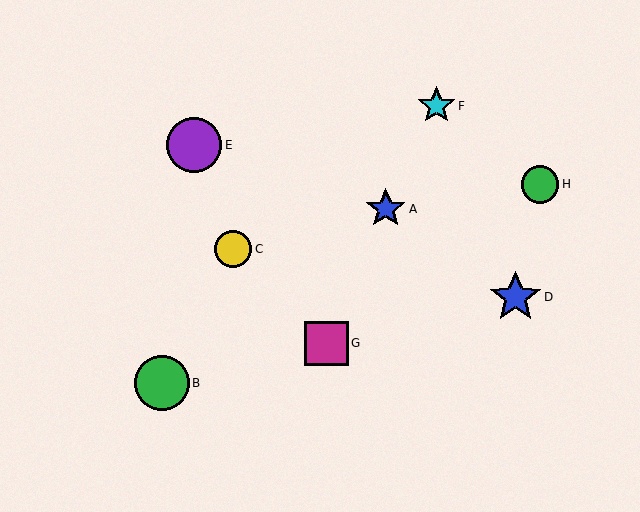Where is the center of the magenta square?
The center of the magenta square is at (326, 343).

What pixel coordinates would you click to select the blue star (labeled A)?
Click at (386, 209) to select the blue star A.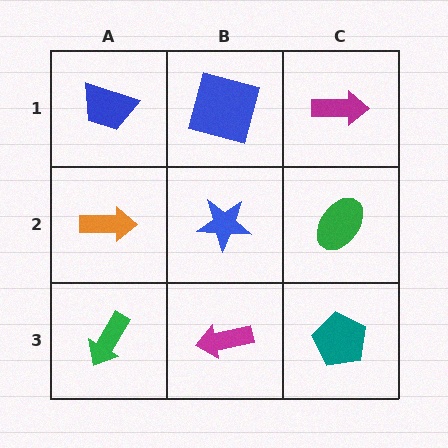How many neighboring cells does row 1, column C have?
2.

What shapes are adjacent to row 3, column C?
A green ellipse (row 2, column C), a magenta arrow (row 3, column B).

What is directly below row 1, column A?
An orange arrow.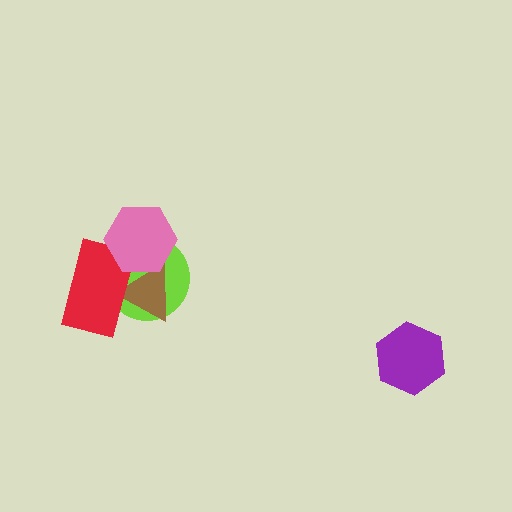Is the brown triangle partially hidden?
Yes, it is partially covered by another shape.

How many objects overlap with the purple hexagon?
0 objects overlap with the purple hexagon.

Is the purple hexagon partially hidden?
No, no other shape covers it.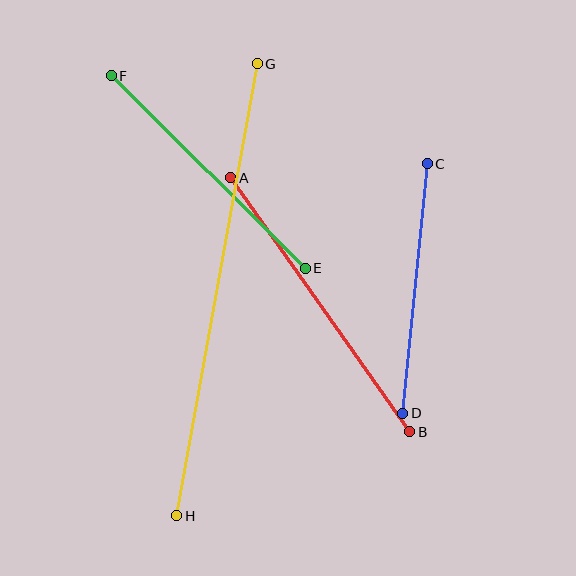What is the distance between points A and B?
The distance is approximately 310 pixels.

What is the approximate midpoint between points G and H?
The midpoint is at approximately (217, 290) pixels.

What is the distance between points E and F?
The distance is approximately 273 pixels.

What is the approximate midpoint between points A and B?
The midpoint is at approximately (320, 305) pixels.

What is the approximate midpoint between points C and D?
The midpoint is at approximately (415, 288) pixels.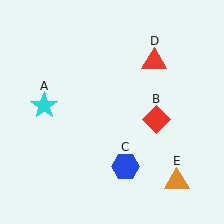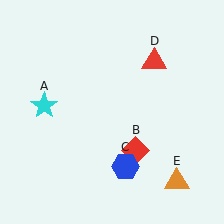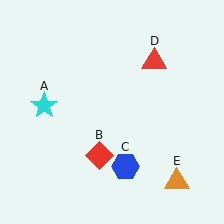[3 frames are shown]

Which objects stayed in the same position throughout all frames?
Cyan star (object A) and blue hexagon (object C) and red triangle (object D) and orange triangle (object E) remained stationary.